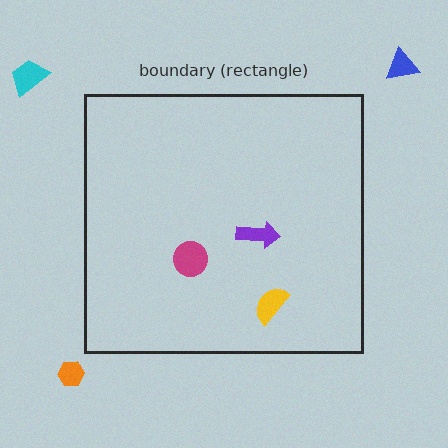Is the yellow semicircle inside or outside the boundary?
Inside.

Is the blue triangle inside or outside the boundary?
Outside.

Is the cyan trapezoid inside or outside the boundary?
Outside.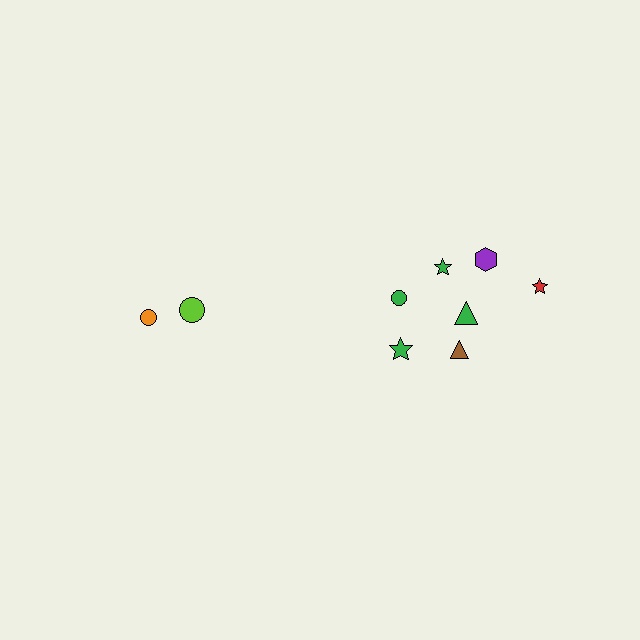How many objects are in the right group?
There are 7 objects.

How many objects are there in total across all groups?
There are 10 objects.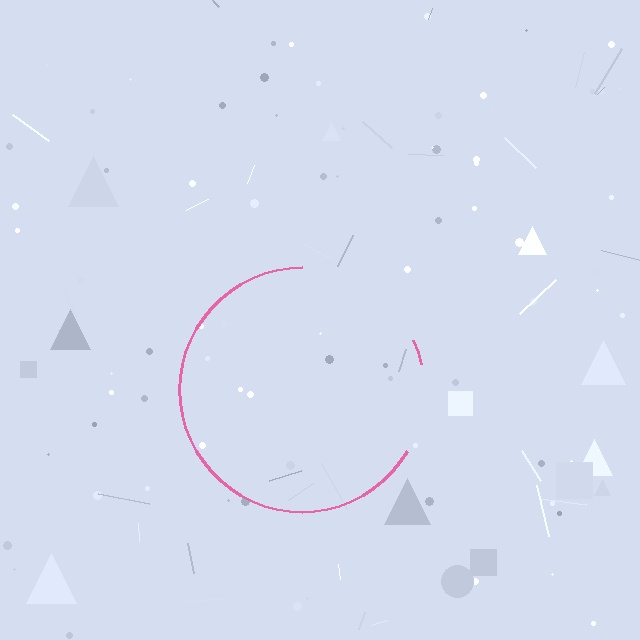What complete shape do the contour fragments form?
The contour fragments form a circle.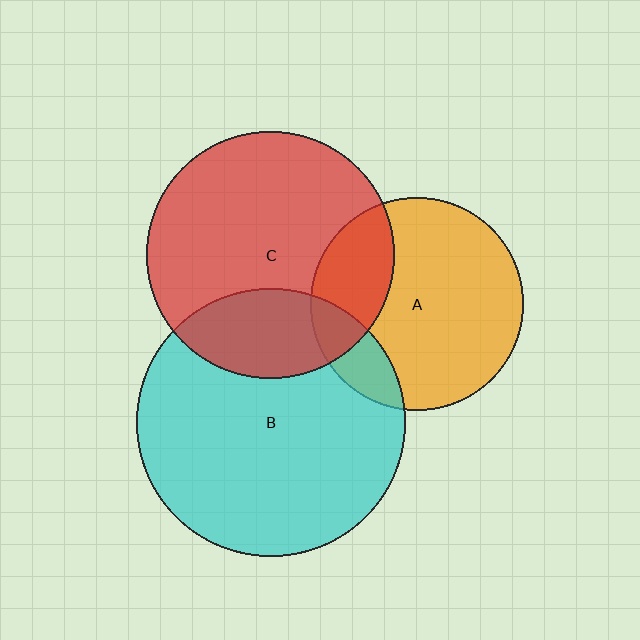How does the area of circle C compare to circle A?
Approximately 1.3 times.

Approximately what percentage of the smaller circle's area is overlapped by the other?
Approximately 25%.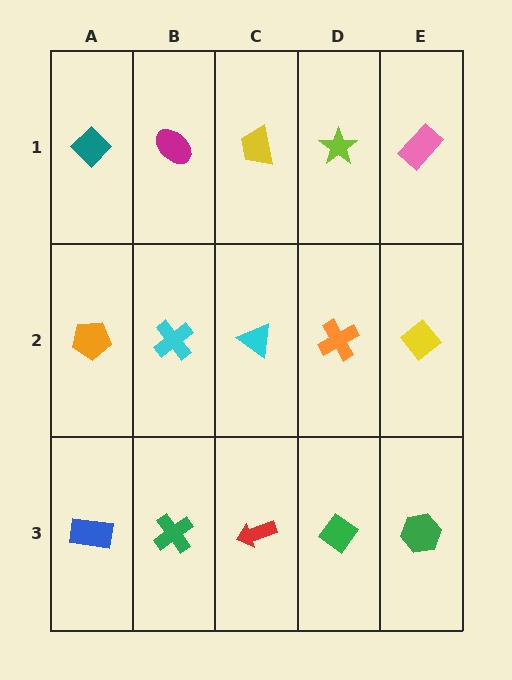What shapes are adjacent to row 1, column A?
An orange pentagon (row 2, column A), a magenta ellipse (row 1, column B).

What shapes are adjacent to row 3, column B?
A cyan cross (row 2, column B), a blue rectangle (row 3, column A), a red arrow (row 3, column C).